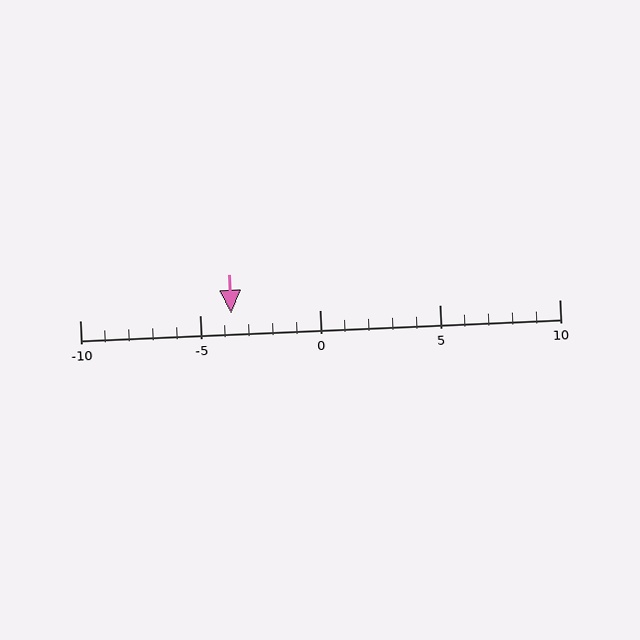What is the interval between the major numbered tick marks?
The major tick marks are spaced 5 units apart.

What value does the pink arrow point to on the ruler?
The pink arrow points to approximately -4.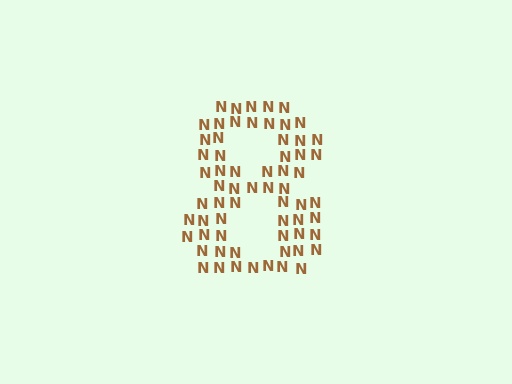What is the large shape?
The large shape is the digit 8.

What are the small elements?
The small elements are letter N's.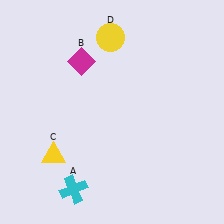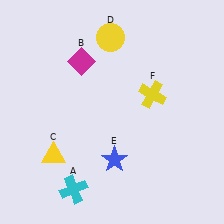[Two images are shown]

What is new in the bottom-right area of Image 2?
A blue star (E) was added in the bottom-right area of Image 2.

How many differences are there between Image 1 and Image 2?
There are 2 differences between the two images.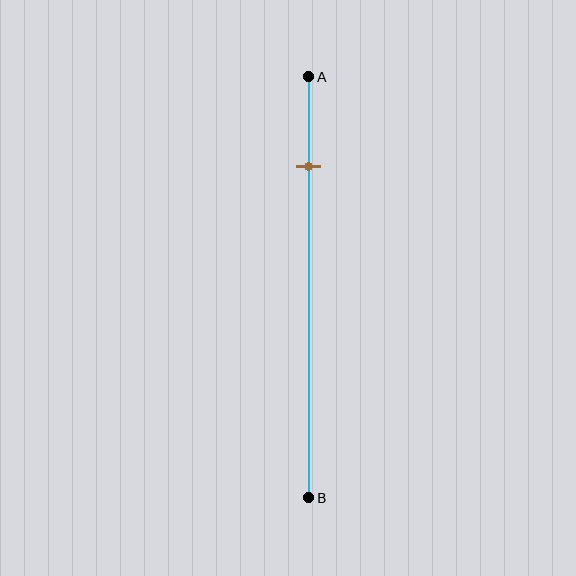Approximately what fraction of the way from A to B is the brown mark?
The brown mark is approximately 20% of the way from A to B.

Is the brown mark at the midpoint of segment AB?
No, the mark is at about 20% from A, not at the 50% midpoint.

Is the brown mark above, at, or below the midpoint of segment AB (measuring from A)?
The brown mark is above the midpoint of segment AB.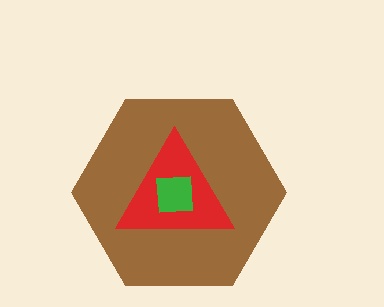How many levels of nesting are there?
3.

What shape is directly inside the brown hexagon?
The red triangle.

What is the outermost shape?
The brown hexagon.